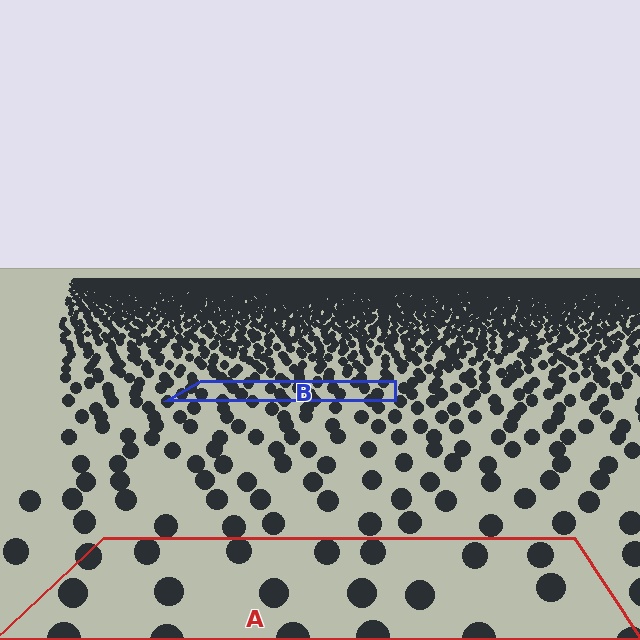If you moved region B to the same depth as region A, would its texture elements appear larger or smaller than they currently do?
They would appear larger. At a closer depth, the same texture elements are projected at a bigger on-screen size.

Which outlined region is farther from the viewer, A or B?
Region B is farther from the viewer — the texture elements inside it appear smaller and more densely packed.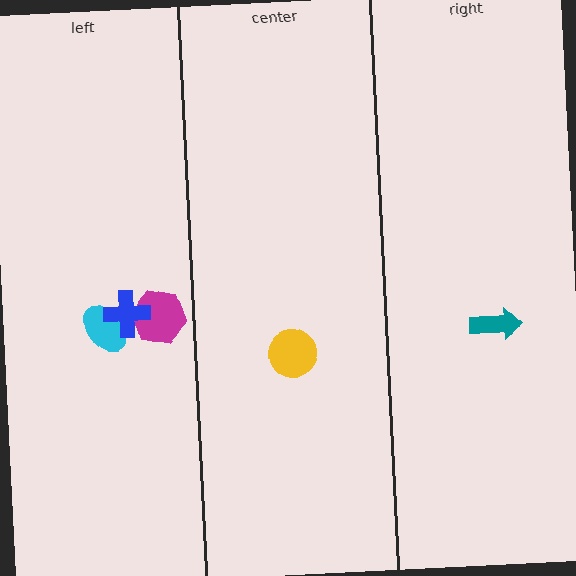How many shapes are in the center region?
1.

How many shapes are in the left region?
3.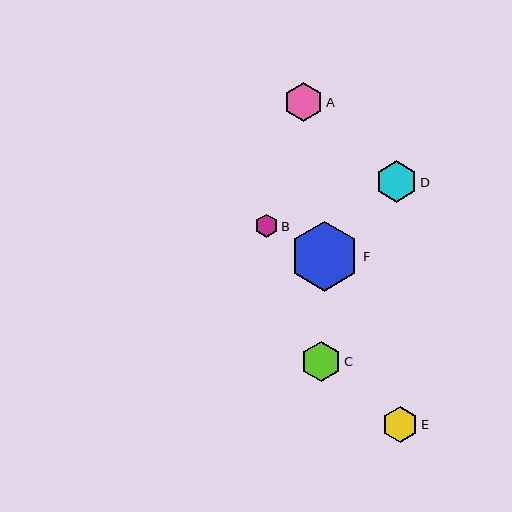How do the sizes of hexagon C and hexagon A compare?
Hexagon C and hexagon A are approximately the same size.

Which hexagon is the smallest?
Hexagon B is the smallest with a size of approximately 24 pixels.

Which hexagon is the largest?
Hexagon F is the largest with a size of approximately 70 pixels.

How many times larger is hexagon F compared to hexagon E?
Hexagon F is approximately 1.9 times the size of hexagon E.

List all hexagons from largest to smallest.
From largest to smallest: F, D, C, A, E, B.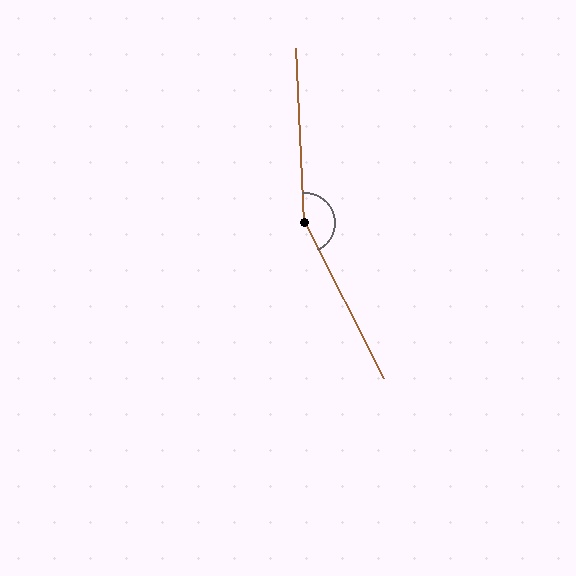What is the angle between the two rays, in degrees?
Approximately 156 degrees.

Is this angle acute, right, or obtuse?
It is obtuse.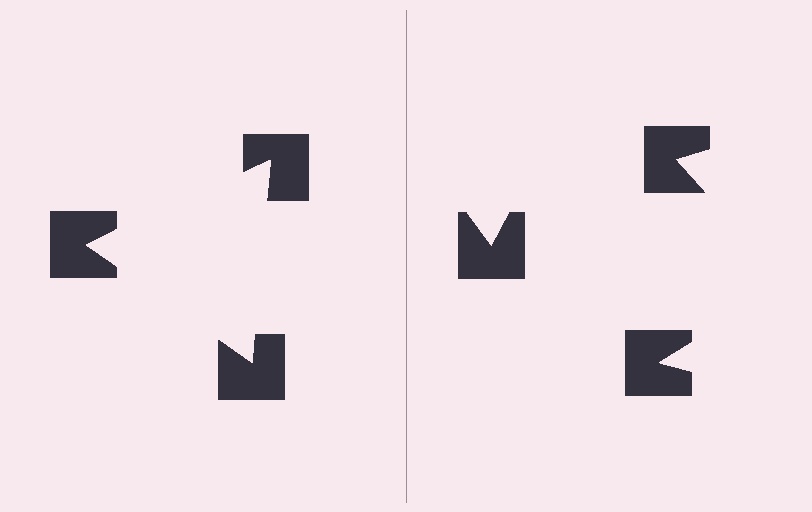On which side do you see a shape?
An illusory triangle appears on the left side. On the right side the wedge cuts are rotated, so no coherent shape forms.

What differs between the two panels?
The notched squares are positioned identically on both sides; only the wedge orientations differ. On the left they align to a triangle; on the right they are misaligned.